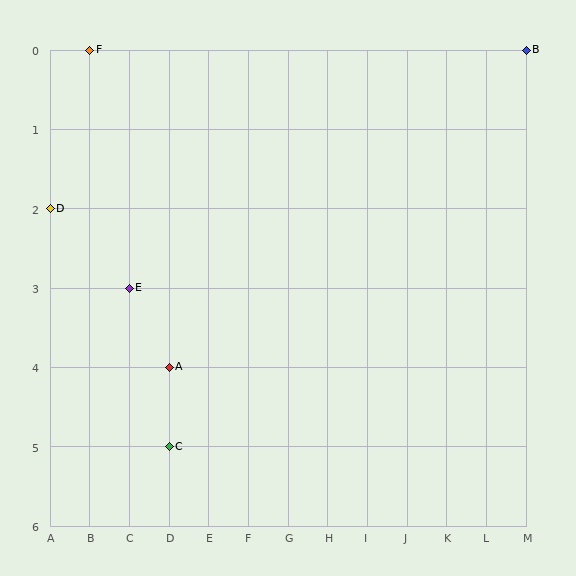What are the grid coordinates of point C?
Point C is at grid coordinates (D, 5).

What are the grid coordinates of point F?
Point F is at grid coordinates (B, 0).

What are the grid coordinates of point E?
Point E is at grid coordinates (C, 3).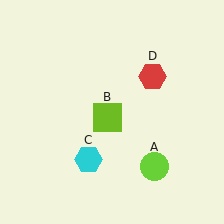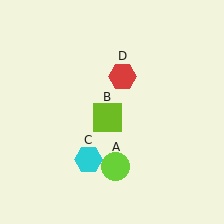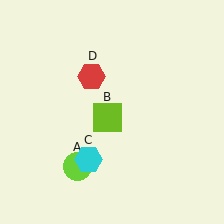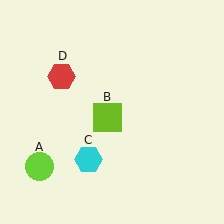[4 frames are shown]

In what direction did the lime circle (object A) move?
The lime circle (object A) moved left.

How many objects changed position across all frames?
2 objects changed position: lime circle (object A), red hexagon (object D).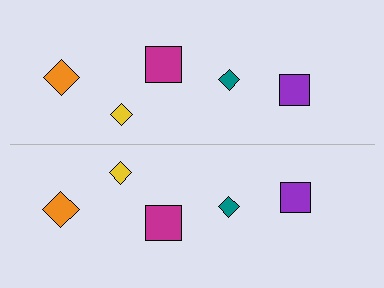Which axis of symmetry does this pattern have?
The pattern has a horizontal axis of symmetry running through the center of the image.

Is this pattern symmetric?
Yes, this pattern has bilateral (reflection) symmetry.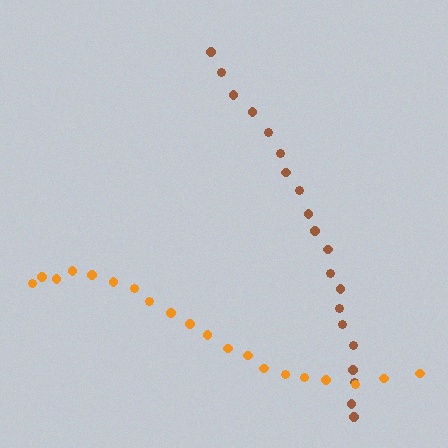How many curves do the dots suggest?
There are 2 distinct paths.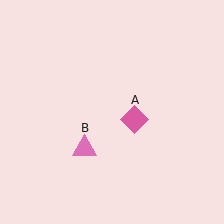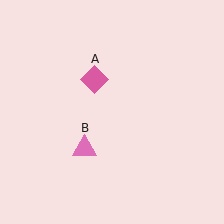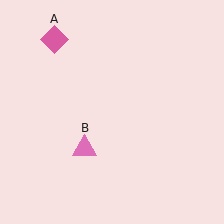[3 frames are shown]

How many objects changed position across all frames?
1 object changed position: pink diamond (object A).